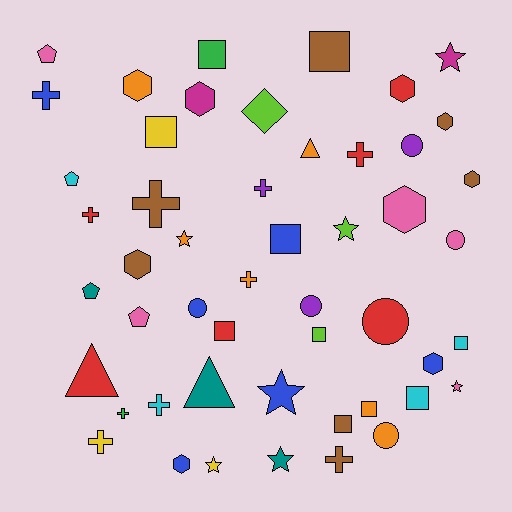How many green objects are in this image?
There are 2 green objects.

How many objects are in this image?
There are 50 objects.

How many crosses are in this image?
There are 10 crosses.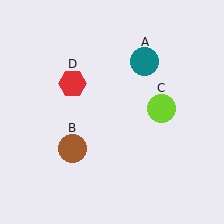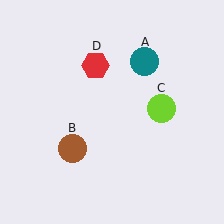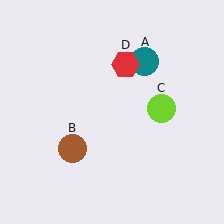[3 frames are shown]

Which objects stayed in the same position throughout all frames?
Teal circle (object A) and brown circle (object B) and lime circle (object C) remained stationary.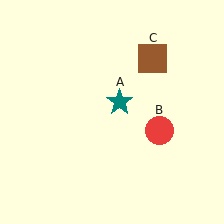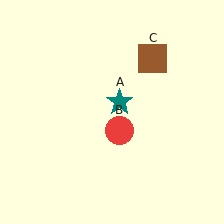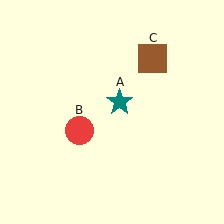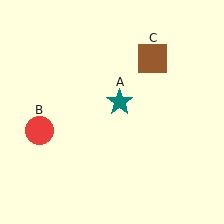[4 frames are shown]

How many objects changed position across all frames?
1 object changed position: red circle (object B).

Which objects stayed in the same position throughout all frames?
Teal star (object A) and brown square (object C) remained stationary.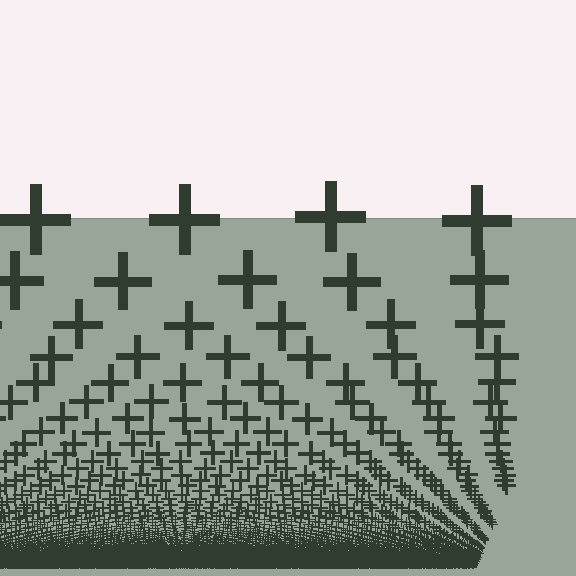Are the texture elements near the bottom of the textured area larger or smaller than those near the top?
Smaller. The gradient is inverted — elements near the bottom are smaller and denser.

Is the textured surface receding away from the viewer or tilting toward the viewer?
The surface appears to tilt toward the viewer. Texture elements get larger and sparser toward the top.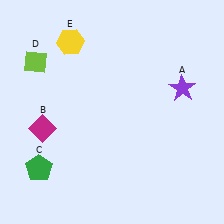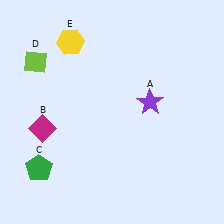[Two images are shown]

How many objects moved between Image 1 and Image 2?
1 object moved between the two images.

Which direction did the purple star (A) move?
The purple star (A) moved left.